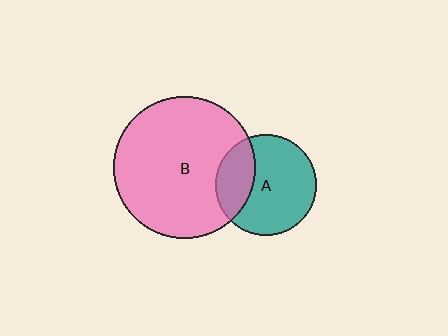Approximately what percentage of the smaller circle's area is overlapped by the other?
Approximately 30%.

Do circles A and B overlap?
Yes.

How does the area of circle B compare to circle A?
Approximately 2.0 times.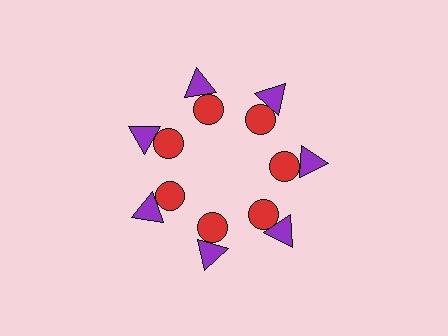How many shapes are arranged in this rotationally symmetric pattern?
There are 14 shapes, arranged in 7 groups of 2.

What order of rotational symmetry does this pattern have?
This pattern has 7-fold rotational symmetry.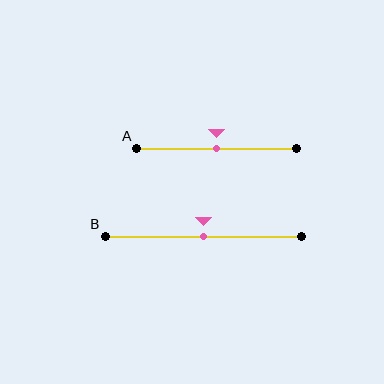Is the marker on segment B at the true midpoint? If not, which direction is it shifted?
Yes, the marker on segment B is at the true midpoint.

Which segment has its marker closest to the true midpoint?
Segment A has its marker closest to the true midpoint.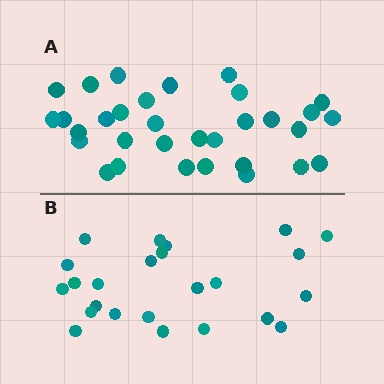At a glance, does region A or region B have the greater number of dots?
Region A (the top region) has more dots.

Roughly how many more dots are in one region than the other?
Region A has roughly 8 or so more dots than region B.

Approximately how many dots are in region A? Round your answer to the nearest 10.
About 30 dots. (The exact count is 32, which rounds to 30.)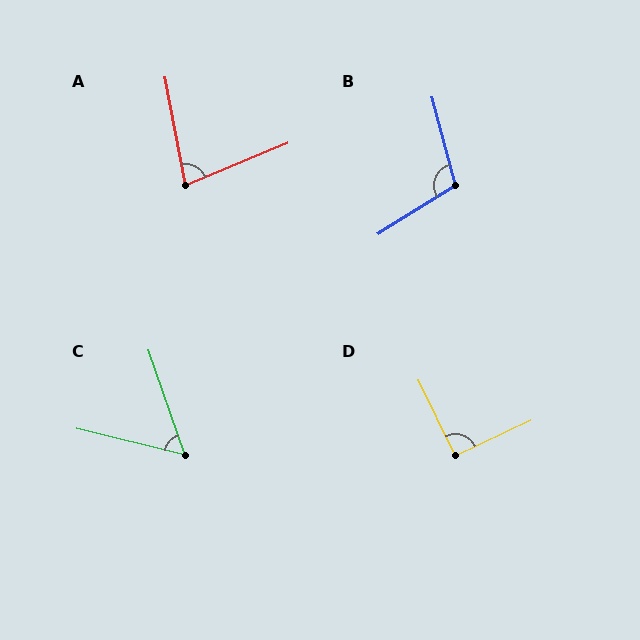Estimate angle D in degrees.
Approximately 91 degrees.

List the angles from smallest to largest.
C (57°), A (78°), D (91°), B (107°).